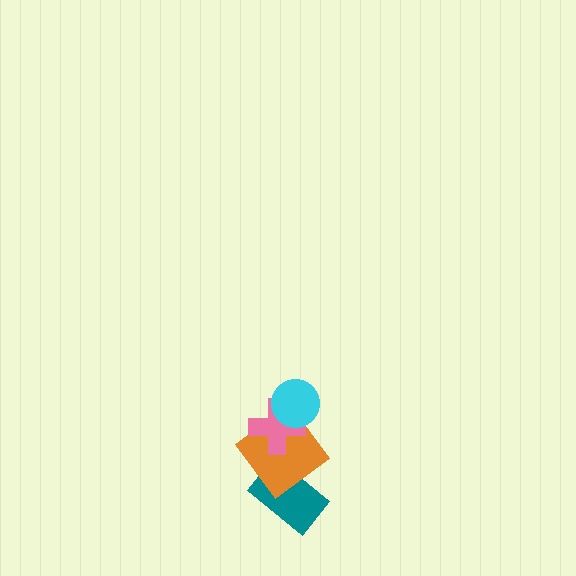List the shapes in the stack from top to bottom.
From top to bottom: the cyan circle, the pink cross, the orange diamond, the teal rectangle.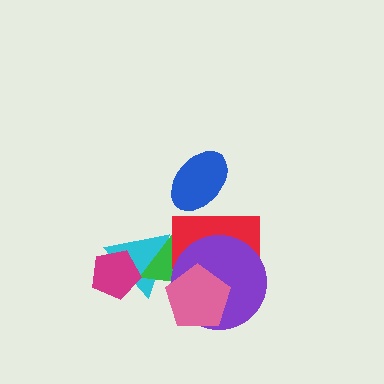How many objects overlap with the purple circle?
3 objects overlap with the purple circle.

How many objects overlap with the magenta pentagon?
1 object overlaps with the magenta pentagon.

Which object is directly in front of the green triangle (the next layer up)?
The red rectangle is directly in front of the green triangle.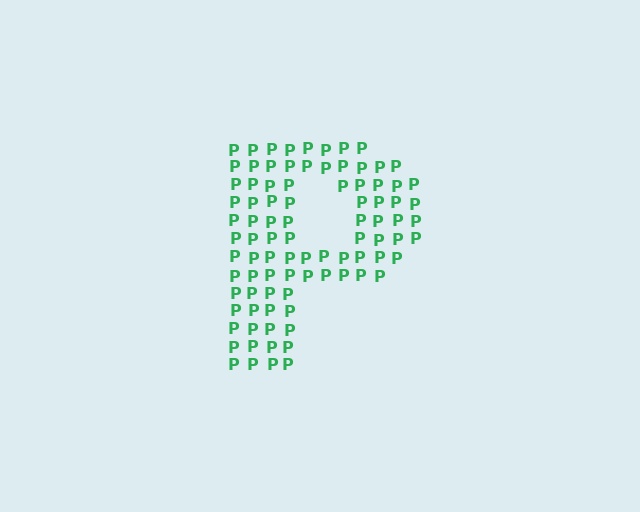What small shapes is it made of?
It is made of small letter P's.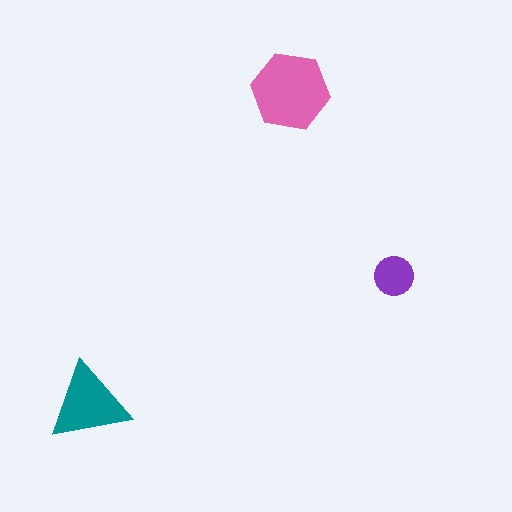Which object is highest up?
The pink hexagon is topmost.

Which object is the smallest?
The purple circle.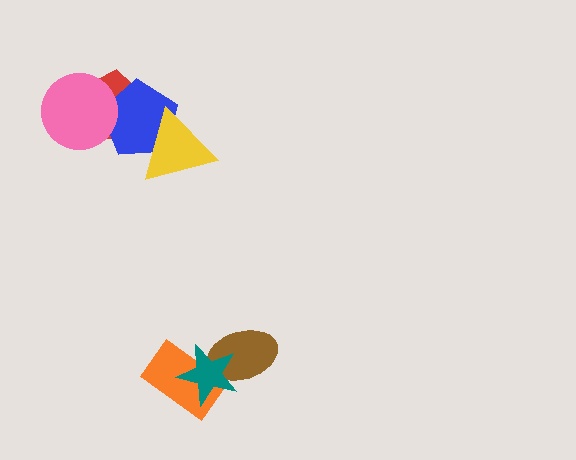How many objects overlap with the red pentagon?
2 objects overlap with the red pentagon.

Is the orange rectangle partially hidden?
Yes, it is partially covered by another shape.